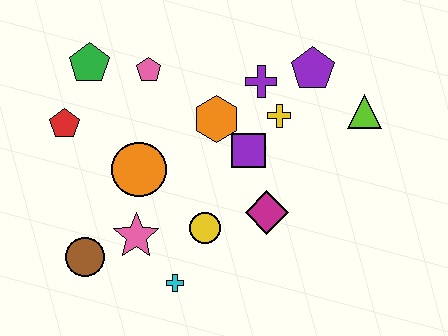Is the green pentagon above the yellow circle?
Yes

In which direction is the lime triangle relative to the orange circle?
The lime triangle is to the right of the orange circle.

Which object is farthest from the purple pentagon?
The brown circle is farthest from the purple pentagon.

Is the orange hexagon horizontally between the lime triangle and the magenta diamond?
No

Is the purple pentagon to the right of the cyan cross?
Yes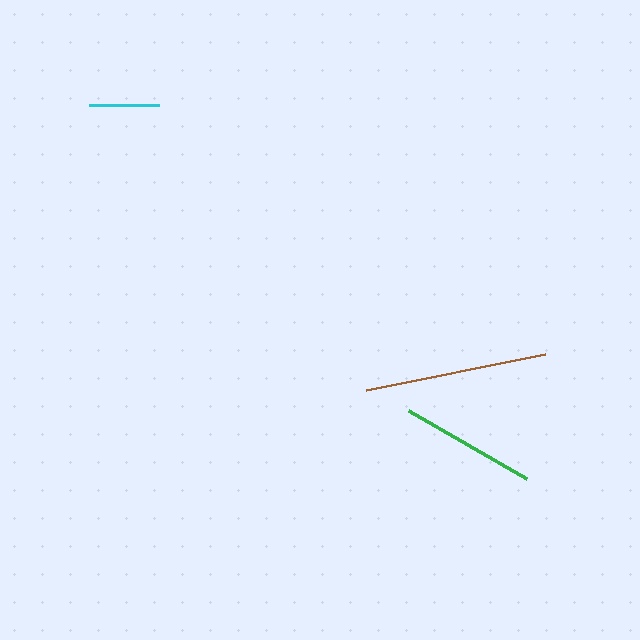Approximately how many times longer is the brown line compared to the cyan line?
The brown line is approximately 2.6 times the length of the cyan line.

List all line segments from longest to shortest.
From longest to shortest: brown, green, cyan.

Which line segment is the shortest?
The cyan line is the shortest at approximately 70 pixels.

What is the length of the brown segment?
The brown segment is approximately 183 pixels long.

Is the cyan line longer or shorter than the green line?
The green line is longer than the cyan line.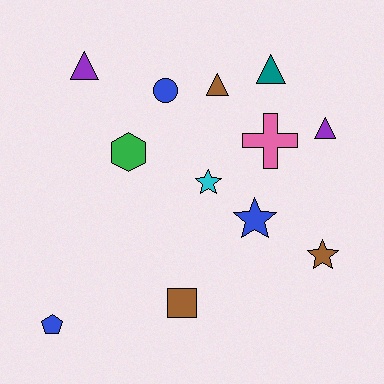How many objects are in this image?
There are 12 objects.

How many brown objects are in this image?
There are 3 brown objects.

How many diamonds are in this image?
There are no diamonds.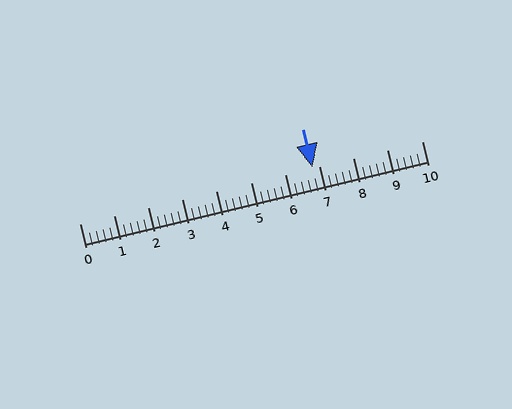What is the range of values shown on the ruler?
The ruler shows values from 0 to 10.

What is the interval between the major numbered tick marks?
The major tick marks are spaced 1 units apart.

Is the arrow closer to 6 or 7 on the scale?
The arrow is closer to 7.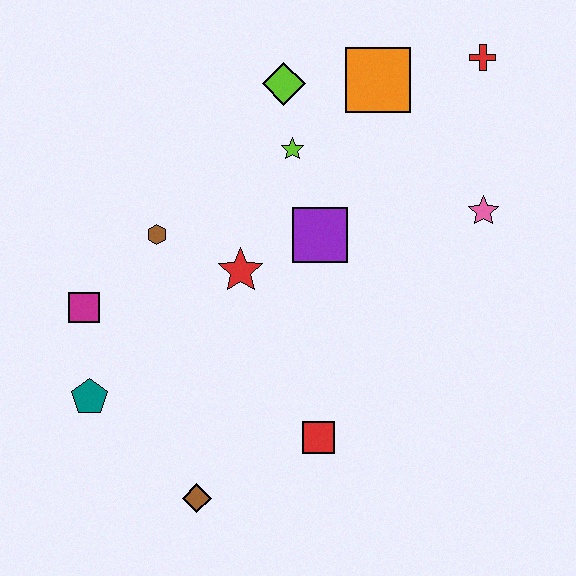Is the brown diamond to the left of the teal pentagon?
No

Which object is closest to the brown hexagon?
The red star is closest to the brown hexagon.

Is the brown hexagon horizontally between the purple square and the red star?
No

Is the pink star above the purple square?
Yes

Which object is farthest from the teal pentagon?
The red cross is farthest from the teal pentagon.